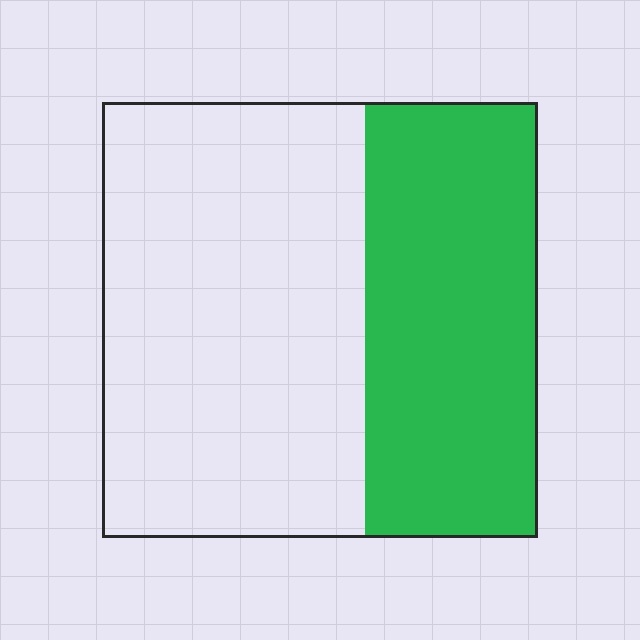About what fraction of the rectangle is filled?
About two fifths (2/5).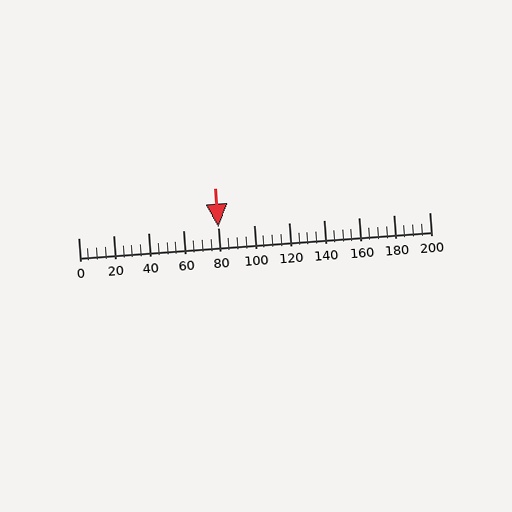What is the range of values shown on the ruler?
The ruler shows values from 0 to 200.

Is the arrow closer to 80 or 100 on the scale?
The arrow is closer to 80.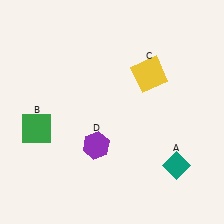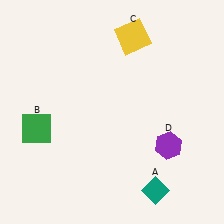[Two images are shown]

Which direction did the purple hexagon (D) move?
The purple hexagon (D) moved right.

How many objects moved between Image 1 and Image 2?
3 objects moved between the two images.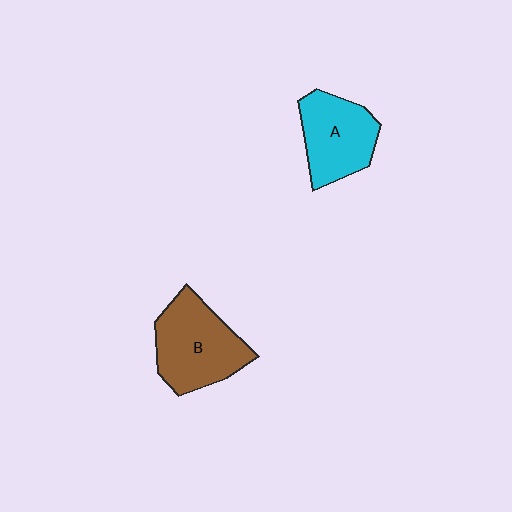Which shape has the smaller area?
Shape A (cyan).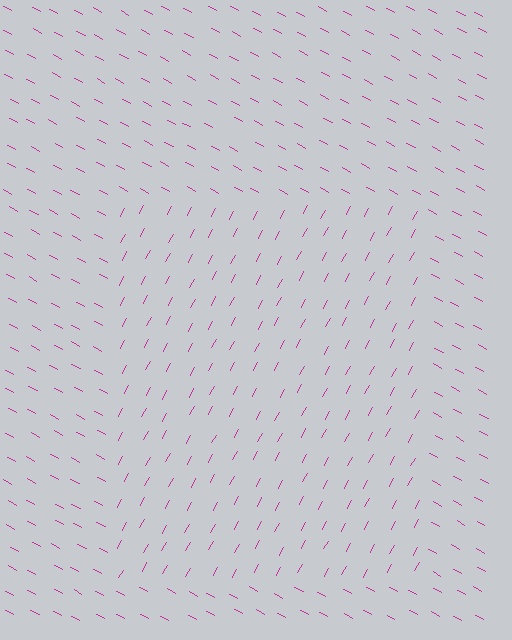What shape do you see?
I see a rectangle.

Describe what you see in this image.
The image is filled with small magenta line segments. A rectangle region in the image has lines oriented differently from the surrounding lines, creating a visible texture boundary.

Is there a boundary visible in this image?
Yes, there is a texture boundary formed by a change in line orientation.